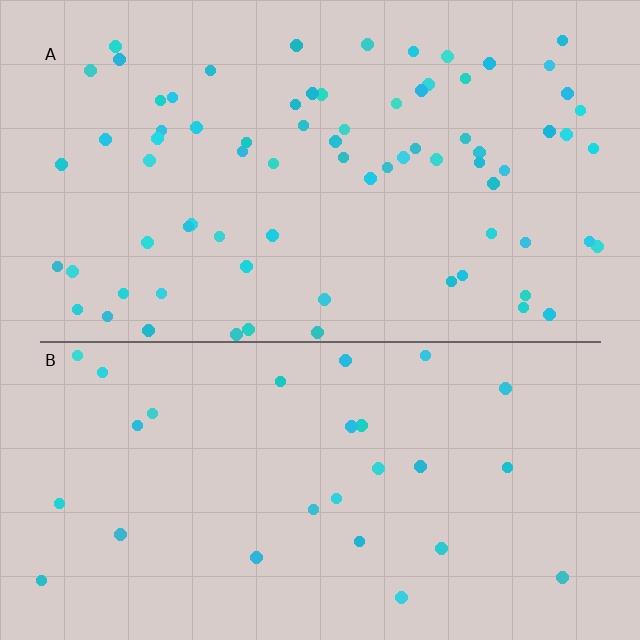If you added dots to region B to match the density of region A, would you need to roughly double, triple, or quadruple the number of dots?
Approximately triple.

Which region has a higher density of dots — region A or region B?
A (the top).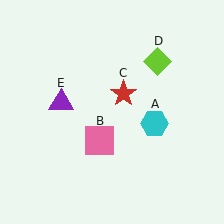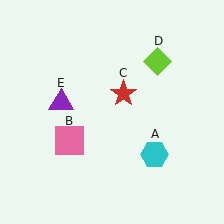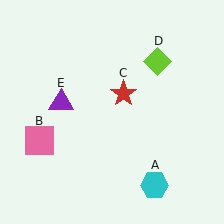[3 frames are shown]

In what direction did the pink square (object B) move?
The pink square (object B) moved left.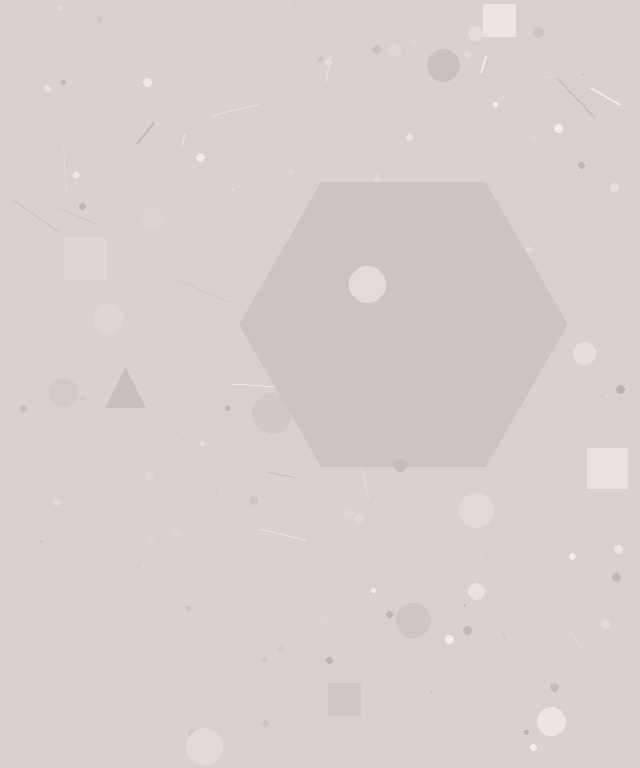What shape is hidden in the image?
A hexagon is hidden in the image.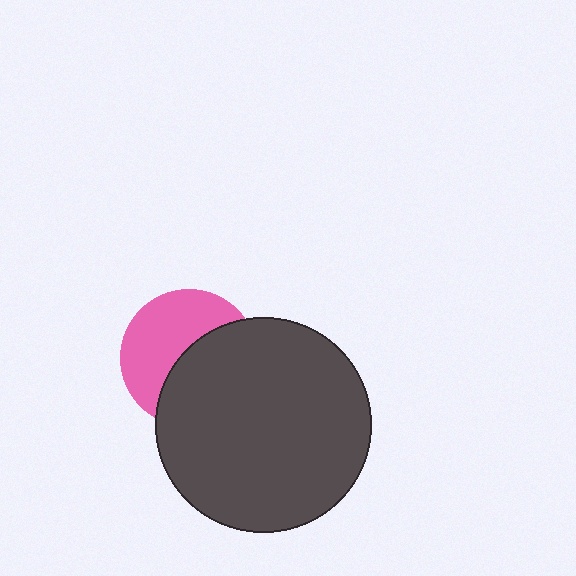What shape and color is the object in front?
The object in front is a dark gray circle.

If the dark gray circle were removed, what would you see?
You would see the complete pink circle.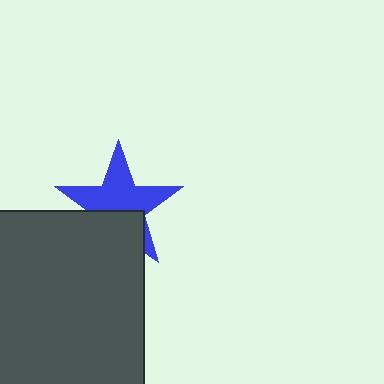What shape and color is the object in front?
The object in front is a dark gray square.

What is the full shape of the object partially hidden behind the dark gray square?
The partially hidden object is a blue star.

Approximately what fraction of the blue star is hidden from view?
Roughly 38% of the blue star is hidden behind the dark gray square.